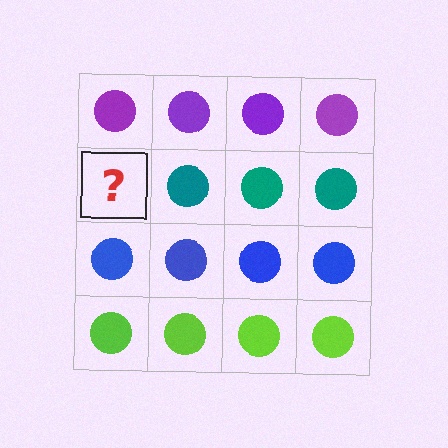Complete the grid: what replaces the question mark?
The question mark should be replaced with a teal circle.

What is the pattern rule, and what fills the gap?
The rule is that each row has a consistent color. The gap should be filled with a teal circle.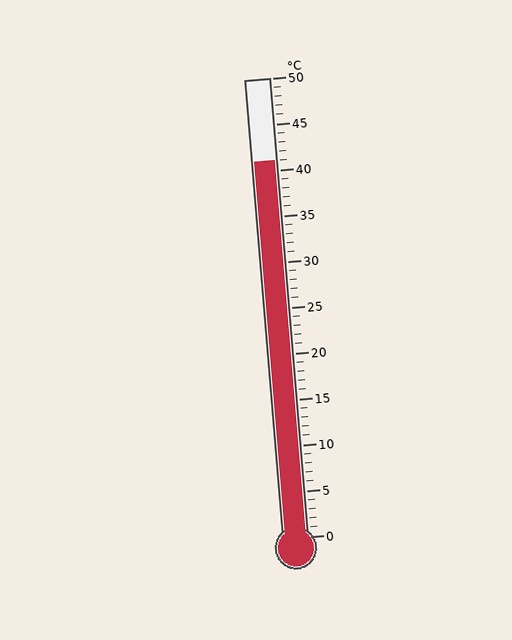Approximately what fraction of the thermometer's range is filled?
The thermometer is filled to approximately 80% of its range.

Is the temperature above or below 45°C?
The temperature is below 45°C.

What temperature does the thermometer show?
The thermometer shows approximately 41°C.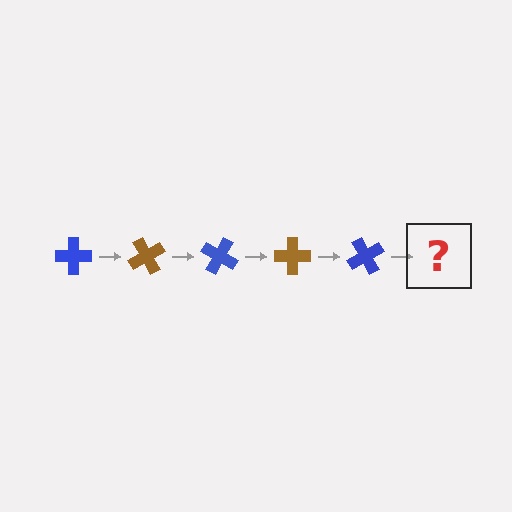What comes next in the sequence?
The next element should be a brown cross, rotated 300 degrees from the start.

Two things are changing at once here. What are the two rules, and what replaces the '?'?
The two rules are that it rotates 60 degrees each step and the color cycles through blue and brown. The '?' should be a brown cross, rotated 300 degrees from the start.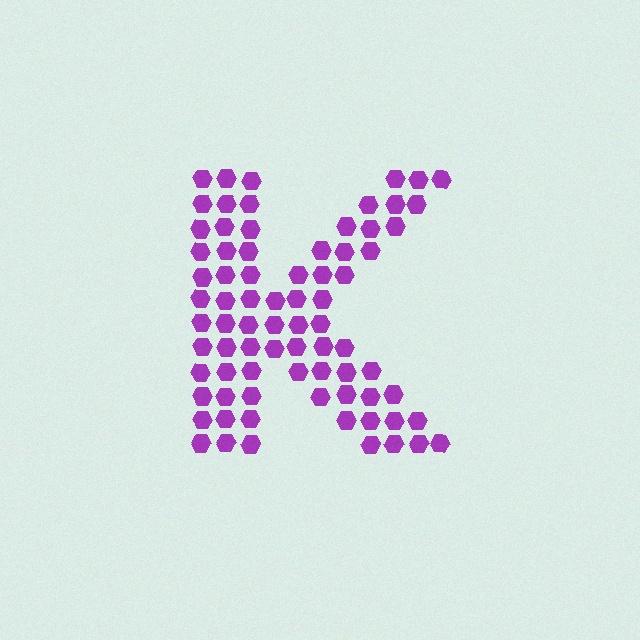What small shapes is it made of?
It is made of small hexagons.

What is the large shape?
The large shape is the letter K.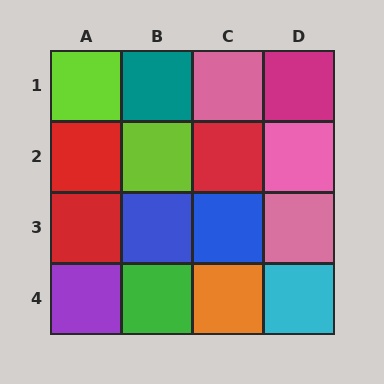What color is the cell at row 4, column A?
Purple.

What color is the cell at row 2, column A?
Red.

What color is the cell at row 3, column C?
Blue.